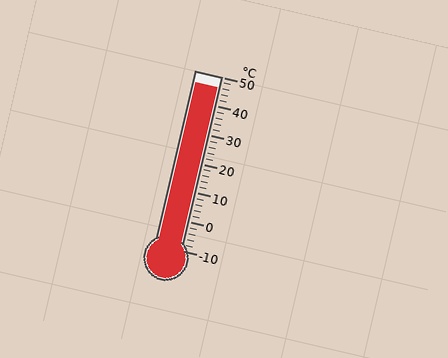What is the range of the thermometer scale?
The thermometer scale ranges from -10°C to 50°C.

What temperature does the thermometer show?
The thermometer shows approximately 46°C.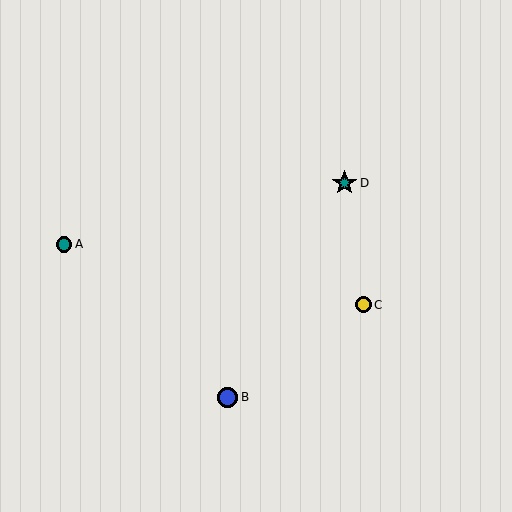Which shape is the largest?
The teal star (labeled D) is the largest.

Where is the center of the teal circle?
The center of the teal circle is at (64, 244).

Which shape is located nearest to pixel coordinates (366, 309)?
The yellow circle (labeled C) at (363, 305) is nearest to that location.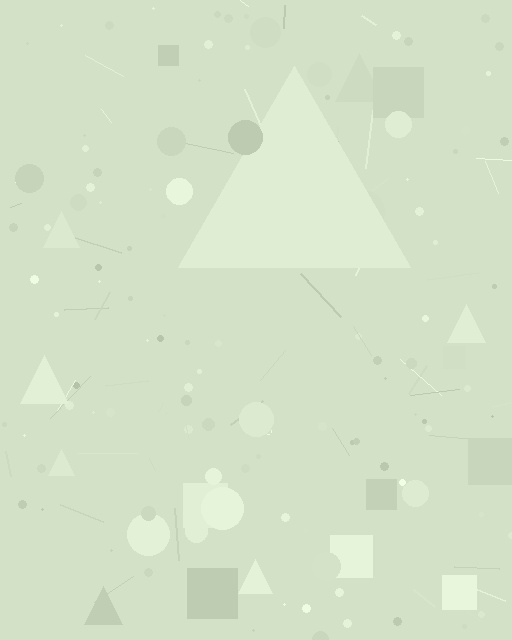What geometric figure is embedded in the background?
A triangle is embedded in the background.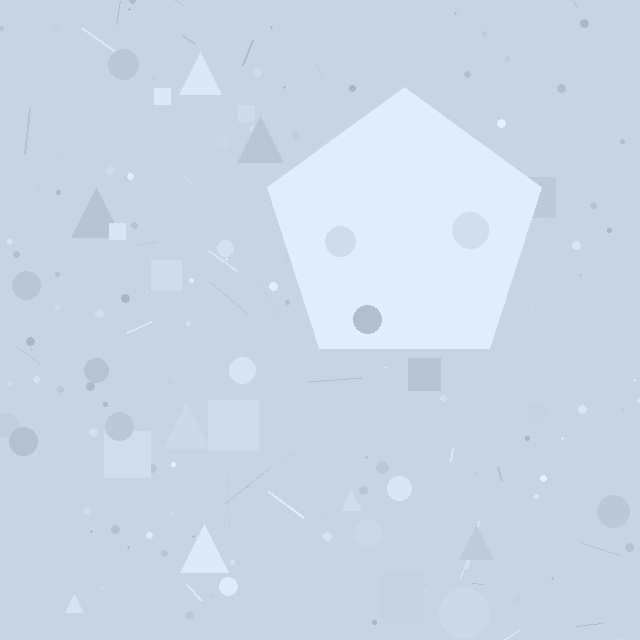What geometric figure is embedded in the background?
A pentagon is embedded in the background.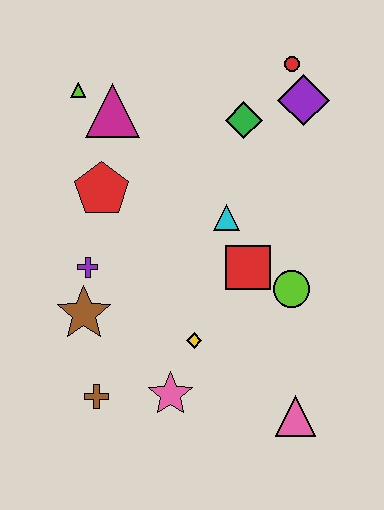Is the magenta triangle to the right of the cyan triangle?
No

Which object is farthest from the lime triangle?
The pink triangle is farthest from the lime triangle.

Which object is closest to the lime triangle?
The magenta triangle is closest to the lime triangle.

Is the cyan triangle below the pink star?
No